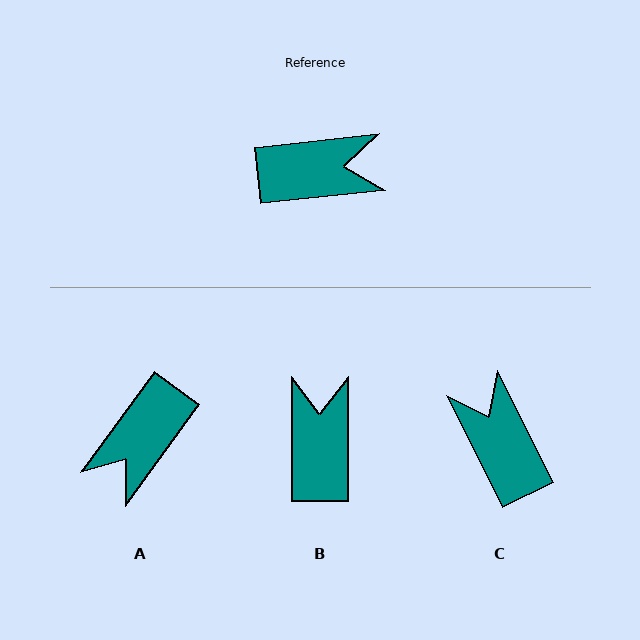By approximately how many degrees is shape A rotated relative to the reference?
Approximately 132 degrees clockwise.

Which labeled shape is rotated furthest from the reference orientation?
A, about 132 degrees away.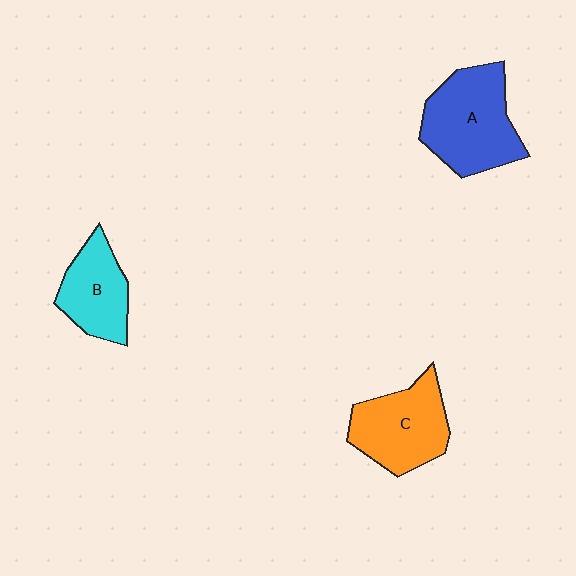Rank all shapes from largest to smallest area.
From largest to smallest: A (blue), C (orange), B (cyan).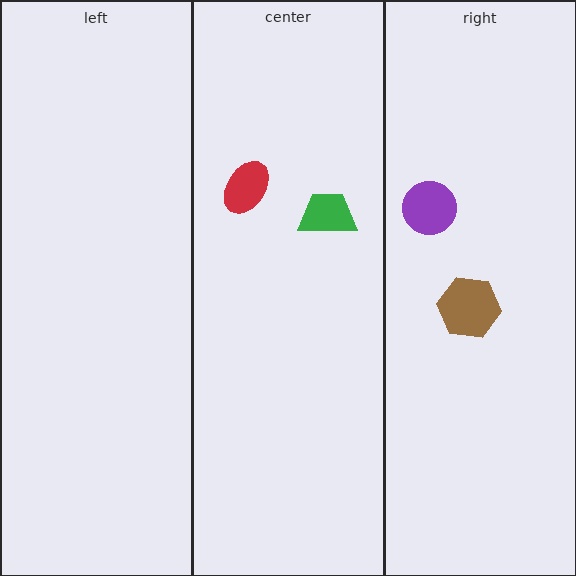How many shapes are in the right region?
2.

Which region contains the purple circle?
The right region.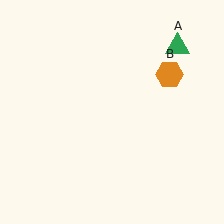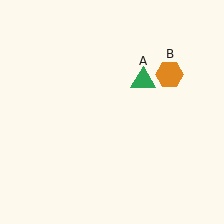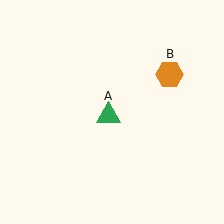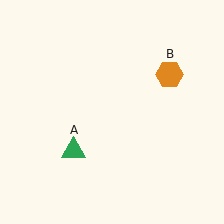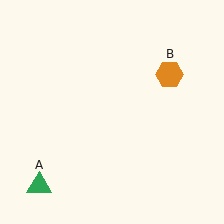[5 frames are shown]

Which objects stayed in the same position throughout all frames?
Orange hexagon (object B) remained stationary.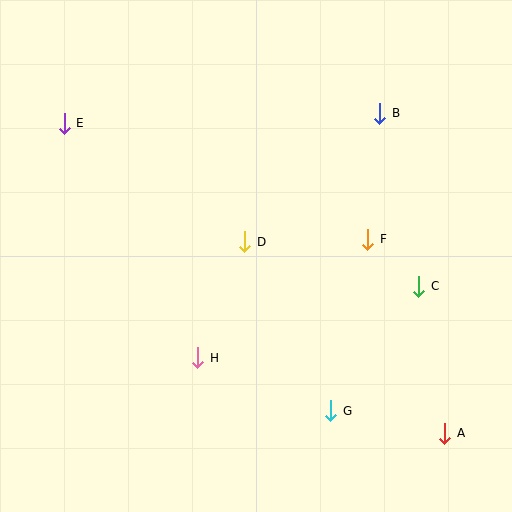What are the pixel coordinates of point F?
Point F is at (368, 239).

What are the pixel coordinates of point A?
Point A is at (445, 433).